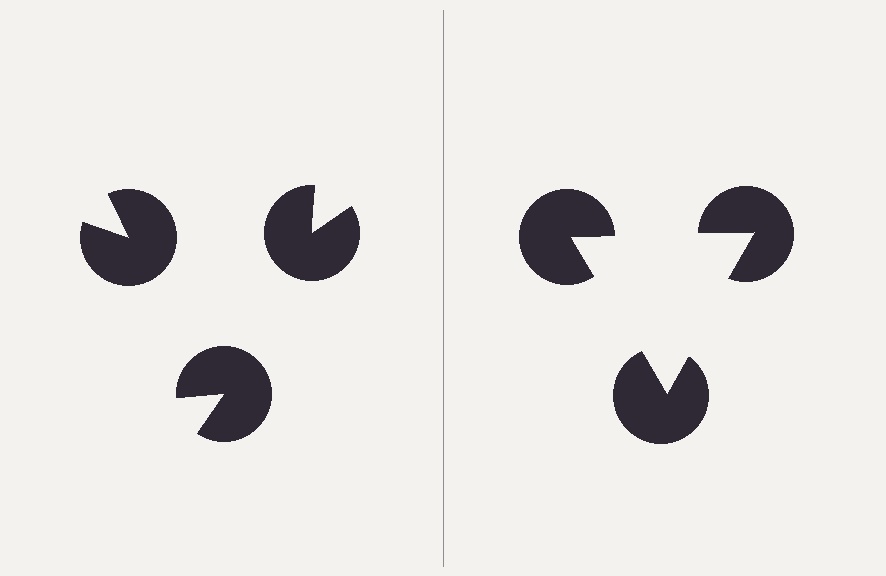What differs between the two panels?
The pac-man discs are positioned identically on both sides; only the wedge orientations differ. On the right they align to a triangle; on the left they are misaligned.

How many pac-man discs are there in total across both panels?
6 — 3 on each side.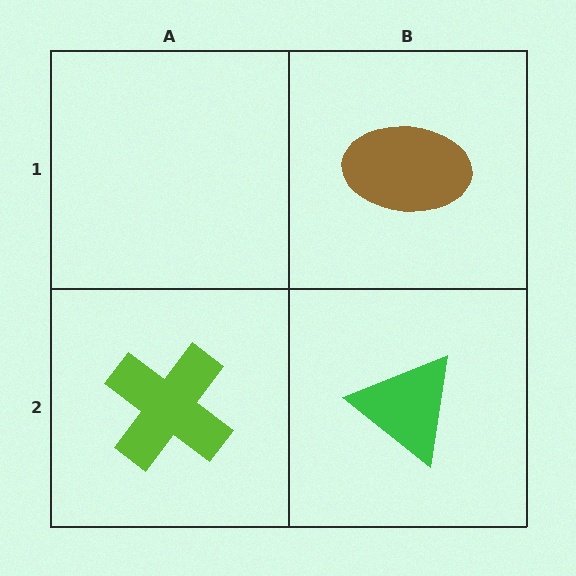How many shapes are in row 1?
1 shape.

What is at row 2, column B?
A green triangle.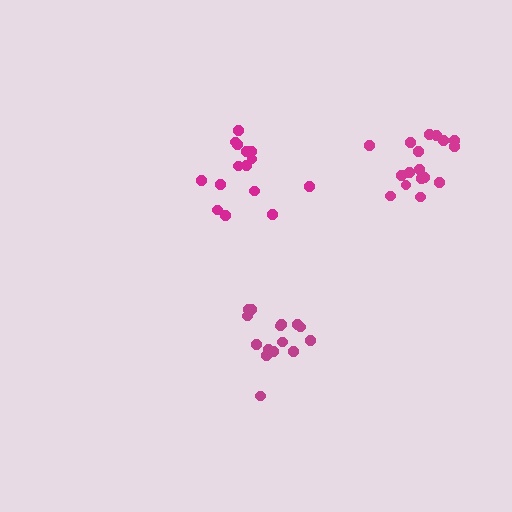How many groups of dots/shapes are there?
There are 3 groups.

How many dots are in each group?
Group 1: 15 dots, Group 2: 15 dots, Group 3: 17 dots (47 total).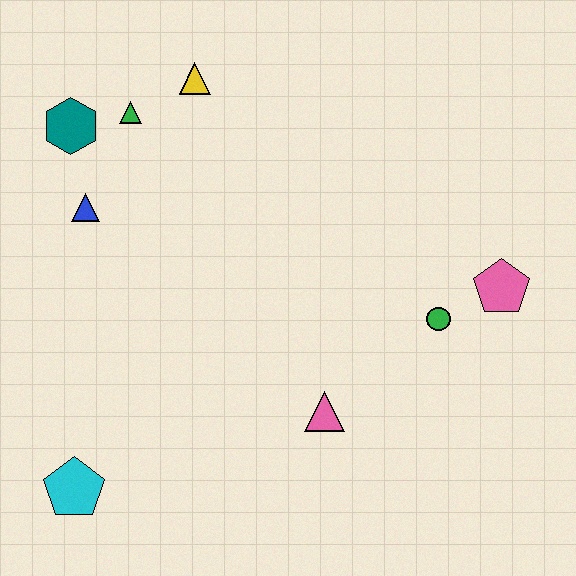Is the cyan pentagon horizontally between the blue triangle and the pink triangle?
No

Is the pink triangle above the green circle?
No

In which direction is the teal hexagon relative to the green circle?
The teal hexagon is to the left of the green circle.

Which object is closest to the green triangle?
The teal hexagon is closest to the green triangle.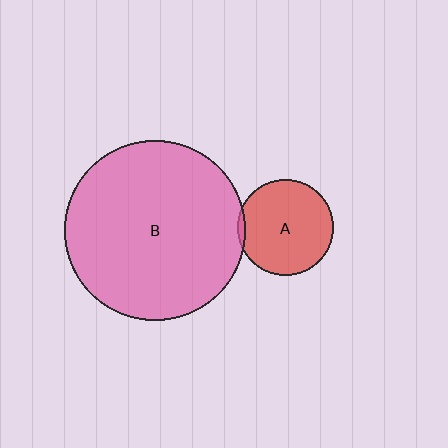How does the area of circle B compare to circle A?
Approximately 3.5 times.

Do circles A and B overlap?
Yes.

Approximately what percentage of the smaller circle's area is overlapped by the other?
Approximately 5%.